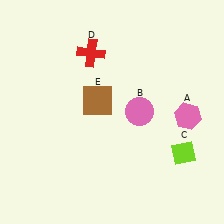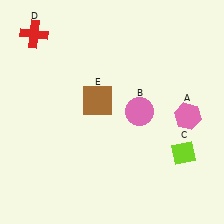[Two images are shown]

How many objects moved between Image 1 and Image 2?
1 object moved between the two images.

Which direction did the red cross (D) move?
The red cross (D) moved left.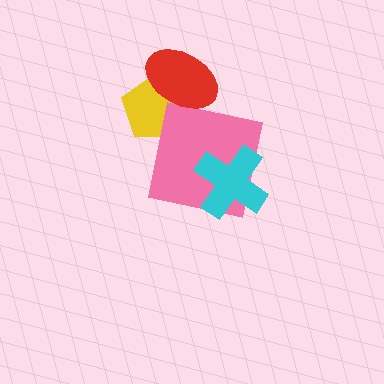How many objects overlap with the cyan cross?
1 object overlaps with the cyan cross.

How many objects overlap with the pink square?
2 objects overlap with the pink square.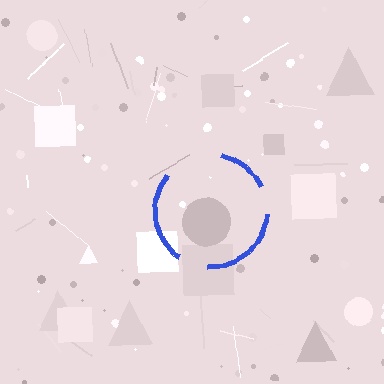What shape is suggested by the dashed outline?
The dashed outline suggests a circle.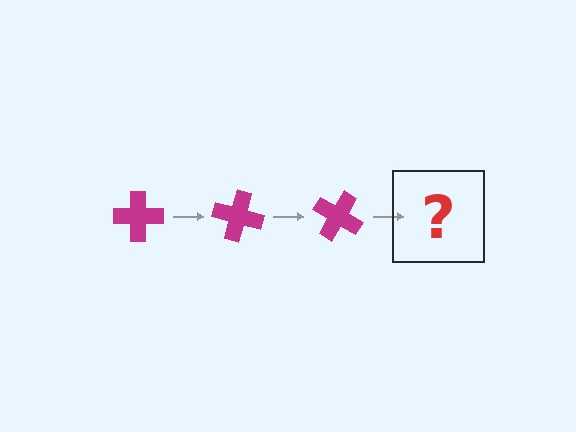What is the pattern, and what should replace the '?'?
The pattern is that the cross rotates 15 degrees each step. The '?' should be a magenta cross rotated 45 degrees.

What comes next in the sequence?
The next element should be a magenta cross rotated 45 degrees.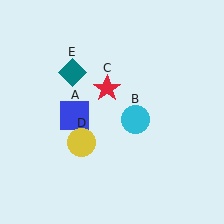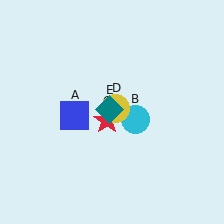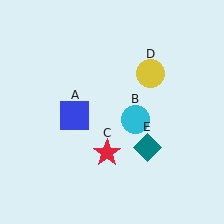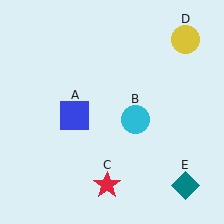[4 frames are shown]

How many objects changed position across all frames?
3 objects changed position: red star (object C), yellow circle (object D), teal diamond (object E).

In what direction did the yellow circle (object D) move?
The yellow circle (object D) moved up and to the right.